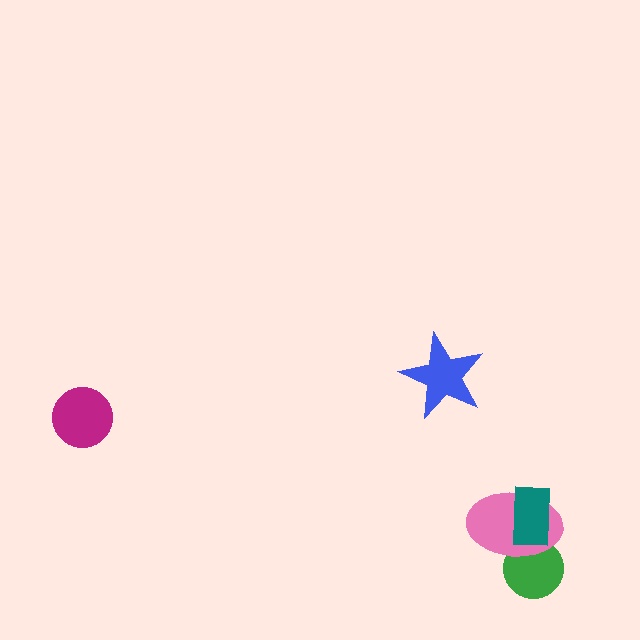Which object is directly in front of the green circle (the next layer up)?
The pink ellipse is directly in front of the green circle.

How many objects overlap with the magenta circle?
0 objects overlap with the magenta circle.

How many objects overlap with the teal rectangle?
2 objects overlap with the teal rectangle.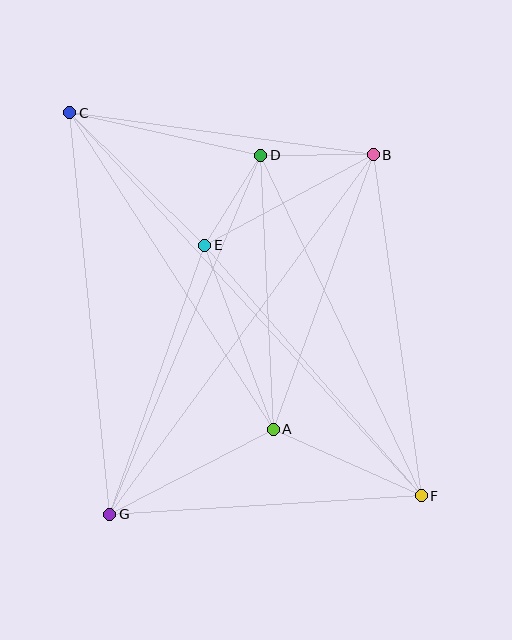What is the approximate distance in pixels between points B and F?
The distance between B and F is approximately 344 pixels.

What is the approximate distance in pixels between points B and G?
The distance between B and G is approximately 446 pixels.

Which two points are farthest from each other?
Points C and F are farthest from each other.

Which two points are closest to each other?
Points D and E are closest to each other.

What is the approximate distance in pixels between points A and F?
The distance between A and F is approximately 162 pixels.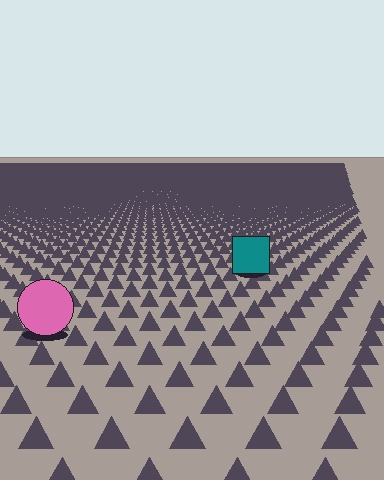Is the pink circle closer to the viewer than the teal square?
Yes. The pink circle is closer — you can tell from the texture gradient: the ground texture is coarser near it.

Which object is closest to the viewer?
The pink circle is closest. The texture marks near it are larger and more spread out.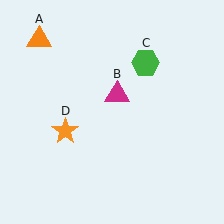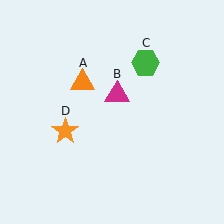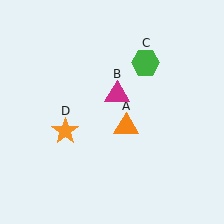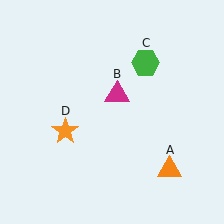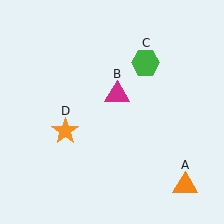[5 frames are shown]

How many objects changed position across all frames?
1 object changed position: orange triangle (object A).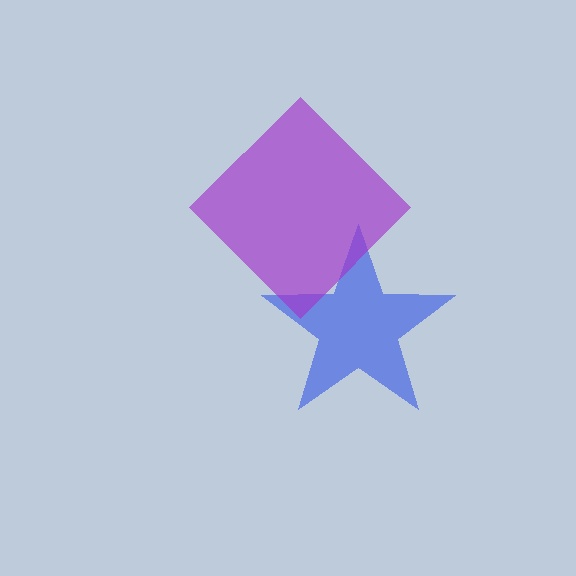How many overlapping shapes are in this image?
There are 2 overlapping shapes in the image.